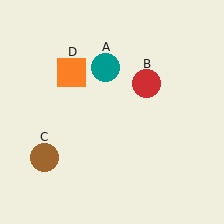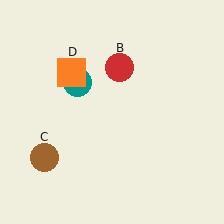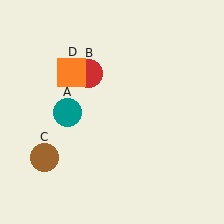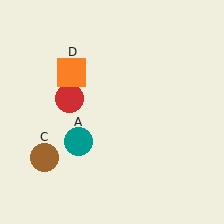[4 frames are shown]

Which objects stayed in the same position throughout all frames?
Brown circle (object C) and orange square (object D) remained stationary.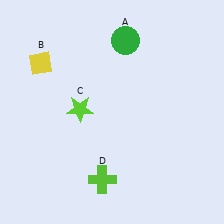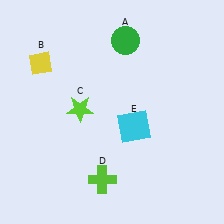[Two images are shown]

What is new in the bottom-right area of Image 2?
A cyan square (E) was added in the bottom-right area of Image 2.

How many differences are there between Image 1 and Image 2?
There is 1 difference between the two images.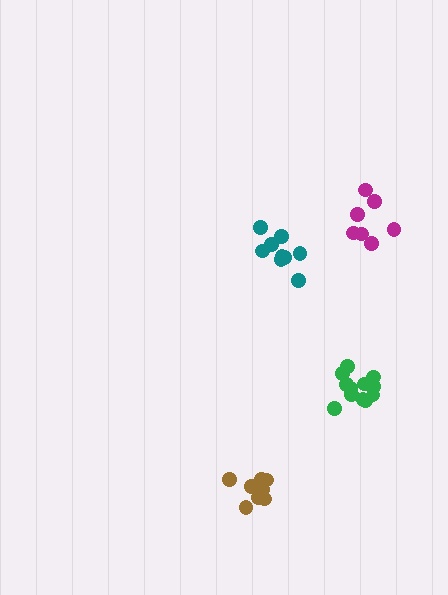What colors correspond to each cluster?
The clusters are colored: green, magenta, teal, brown.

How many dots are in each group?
Group 1: 12 dots, Group 2: 7 dots, Group 3: 9 dots, Group 4: 8 dots (36 total).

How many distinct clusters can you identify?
There are 4 distinct clusters.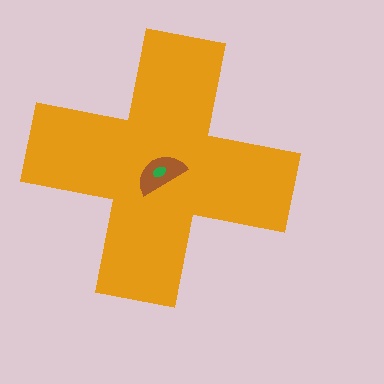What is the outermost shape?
The orange cross.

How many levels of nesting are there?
3.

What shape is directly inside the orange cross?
The brown semicircle.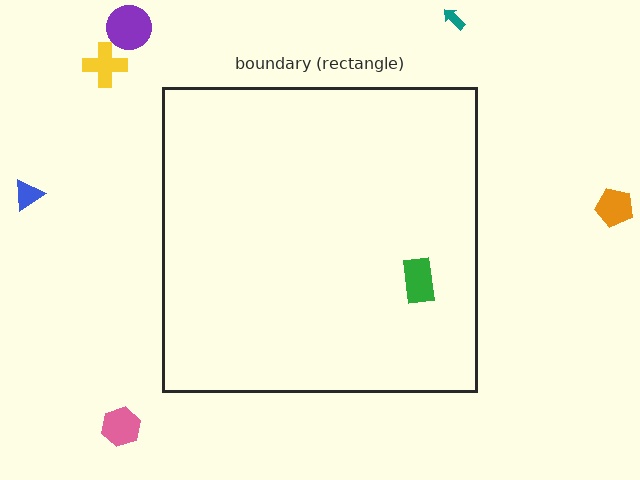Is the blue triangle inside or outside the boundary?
Outside.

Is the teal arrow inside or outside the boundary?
Outside.